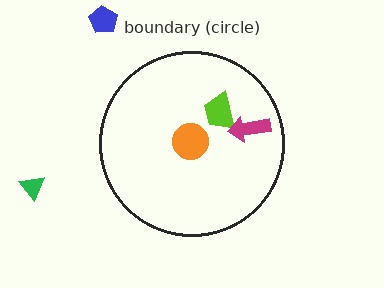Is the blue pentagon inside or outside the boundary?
Outside.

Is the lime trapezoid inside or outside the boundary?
Inside.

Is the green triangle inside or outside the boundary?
Outside.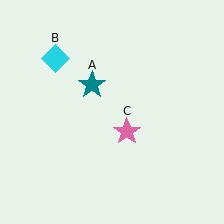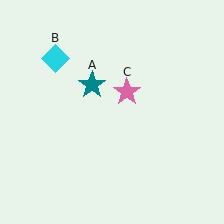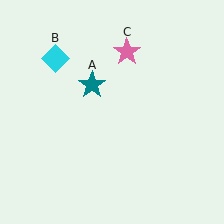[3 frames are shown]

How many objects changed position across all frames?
1 object changed position: pink star (object C).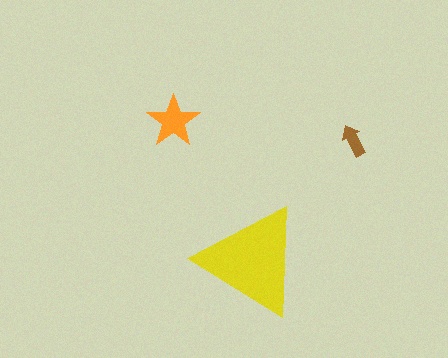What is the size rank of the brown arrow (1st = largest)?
3rd.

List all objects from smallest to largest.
The brown arrow, the orange star, the yellow triangle.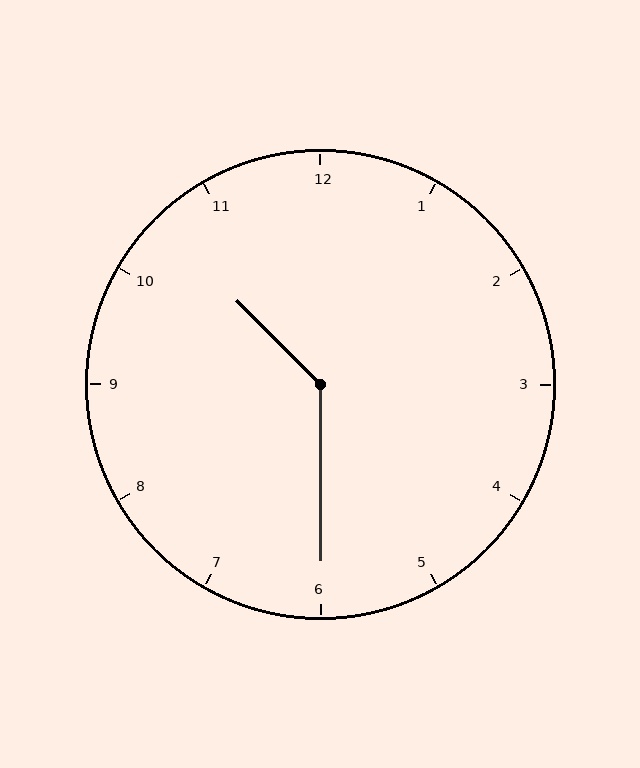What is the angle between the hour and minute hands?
Approximately 135 degrees.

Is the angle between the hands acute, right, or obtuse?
It is obtuse.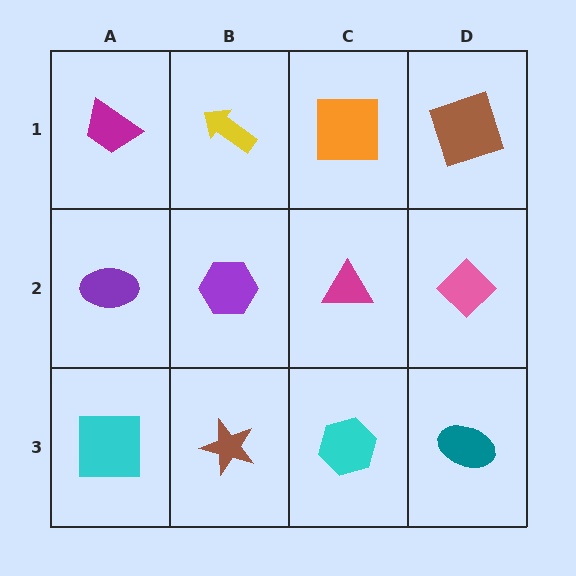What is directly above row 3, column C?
A magenta triangle.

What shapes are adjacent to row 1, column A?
A purple ellipse (row 2, column A), a yellow arrow (row 1, column B).